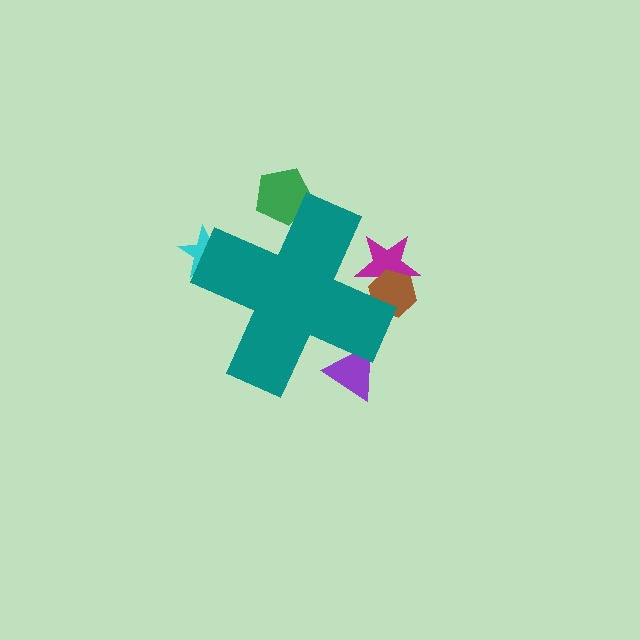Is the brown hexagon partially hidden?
Yes, the brown hexagon is partially hidden behind the teal cross.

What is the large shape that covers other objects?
A teal cross.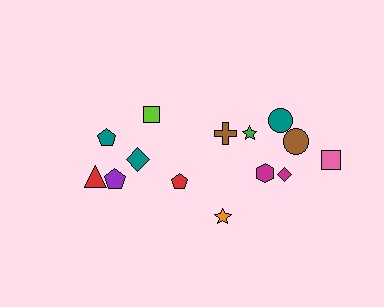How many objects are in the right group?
There are 8 objects.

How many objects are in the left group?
There are 6 objects.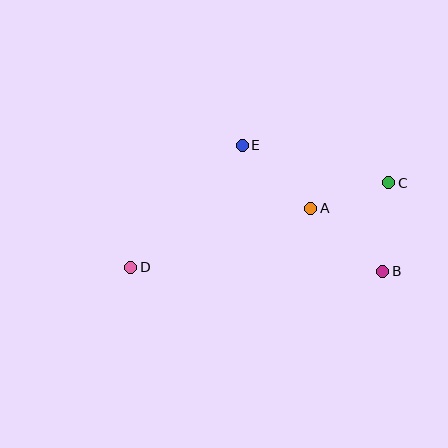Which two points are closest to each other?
Points A and C are closest to each other.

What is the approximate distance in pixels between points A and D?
The distance between A and D is approximately 189 pixels.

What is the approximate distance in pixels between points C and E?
The distance between C and E is approximately 151 pixels.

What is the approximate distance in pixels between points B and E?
The distance between B and E is approximately 189 pixels.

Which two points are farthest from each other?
Points C and D are farthest from each other.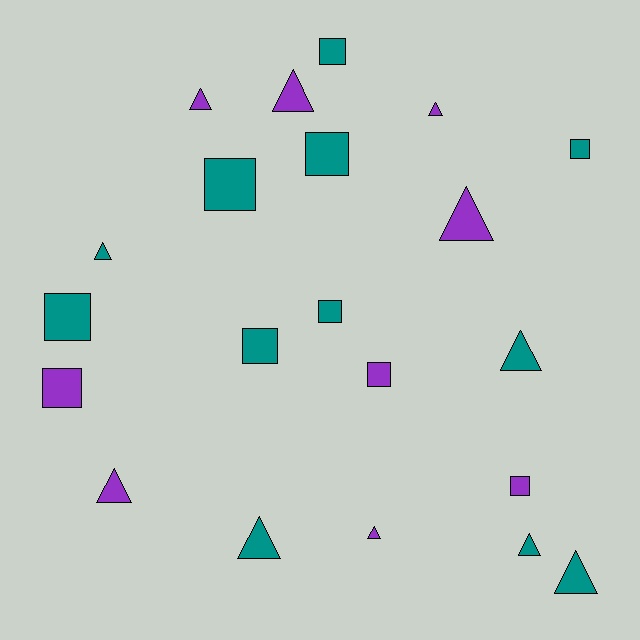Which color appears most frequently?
Teal, with 12 objects.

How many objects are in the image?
There are 21 objects.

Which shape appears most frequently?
Triangle, with 11 objects.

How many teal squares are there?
There are 7 teal squares.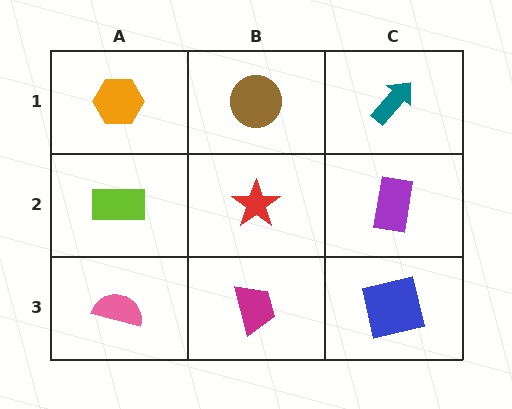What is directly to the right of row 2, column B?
A purple rectangle.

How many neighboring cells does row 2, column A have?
3.